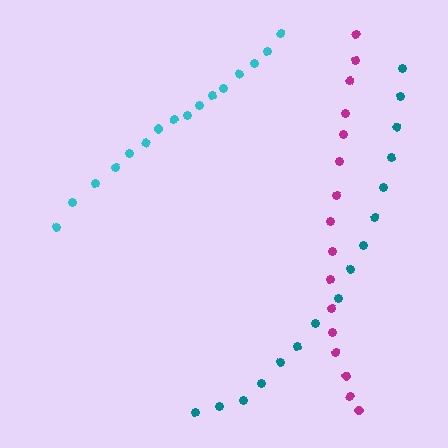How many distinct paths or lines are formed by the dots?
There are 3 distinct paths.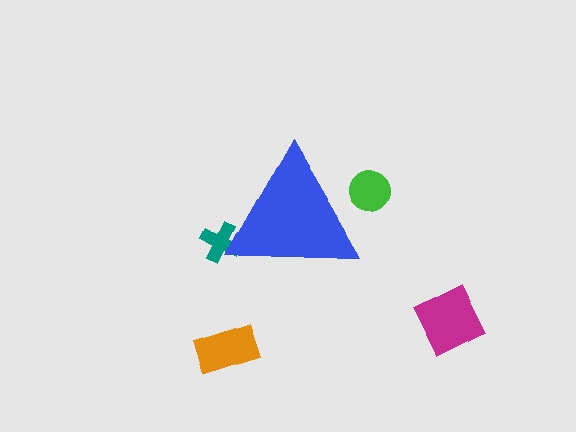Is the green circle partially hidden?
Yes, the green circle is partially hidden behind the blue triangle.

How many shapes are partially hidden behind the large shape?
2 shapes are partially hidden.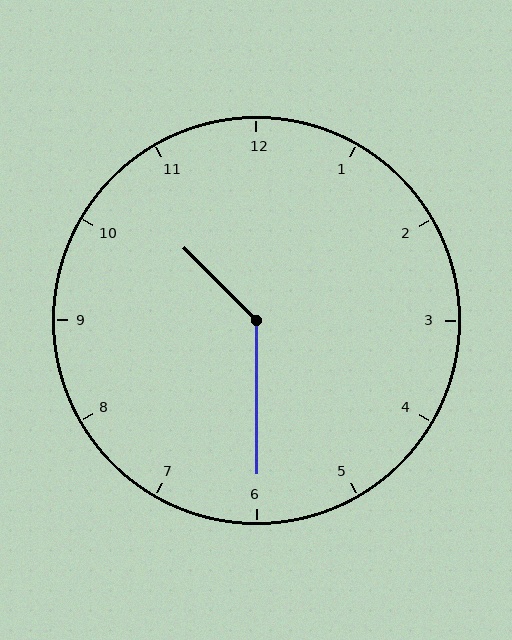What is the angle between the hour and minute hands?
Approximately 135 degrees.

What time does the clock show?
10:30.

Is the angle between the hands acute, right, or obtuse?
It is obtuse.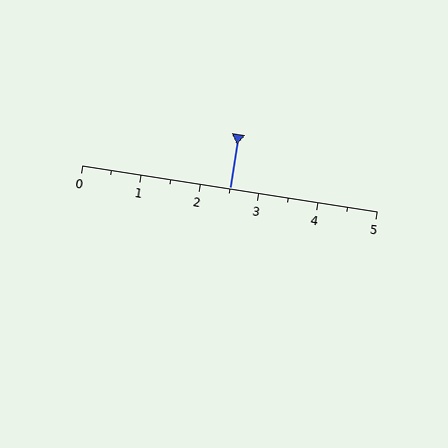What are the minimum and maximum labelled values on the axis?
The axis runs from 0 to 5.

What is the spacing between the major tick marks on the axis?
The major ticks are spaced 1 apart.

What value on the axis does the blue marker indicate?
The marker indicates approximately 2.5.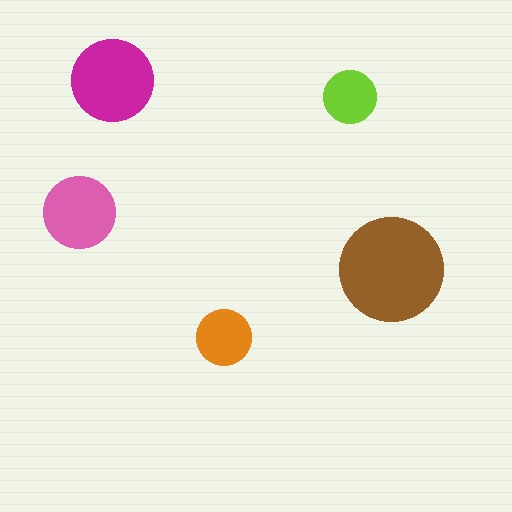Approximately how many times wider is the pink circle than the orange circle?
About 1.5 times wider.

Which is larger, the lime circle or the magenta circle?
The magenta one.